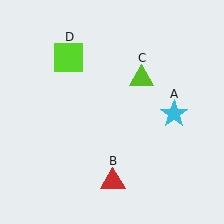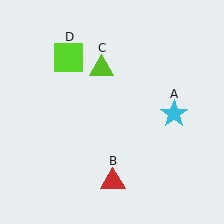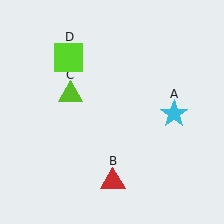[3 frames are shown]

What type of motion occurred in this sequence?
The lime triangle (object C) rotated counterclockwise around the center of the scene.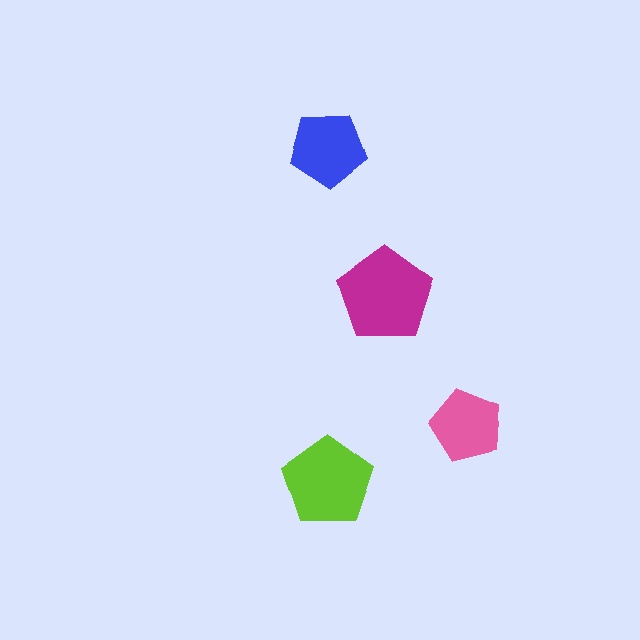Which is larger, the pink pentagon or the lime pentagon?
The lime one.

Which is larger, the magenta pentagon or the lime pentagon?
The magenta one.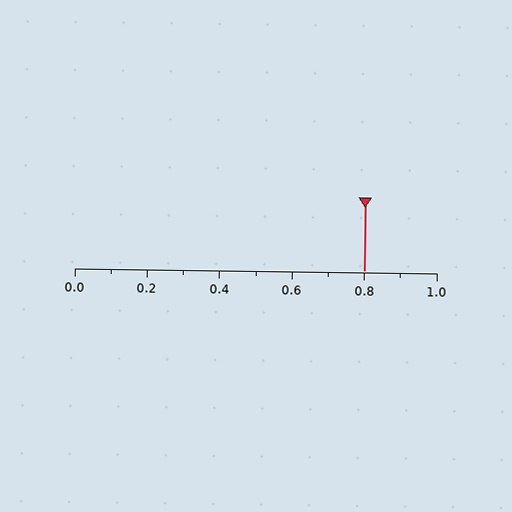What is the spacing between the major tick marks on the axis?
The major ticks are spaced 0.2 apart.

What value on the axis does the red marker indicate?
The marker indicates approximately 0.8.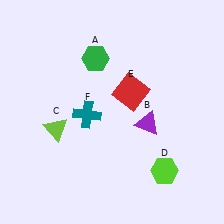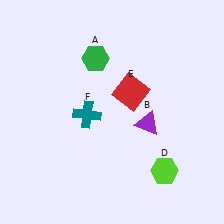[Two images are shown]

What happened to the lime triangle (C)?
The lime triangle (C) was removed in Image 2. It was in the bottom-left area of Image 1.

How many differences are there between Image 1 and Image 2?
There is 1 difference between the two images.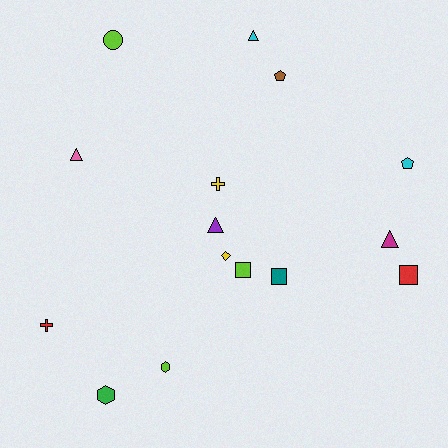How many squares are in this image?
There are 3 squares.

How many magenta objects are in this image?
There is 1 magenta object.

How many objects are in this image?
There are 15 objects.